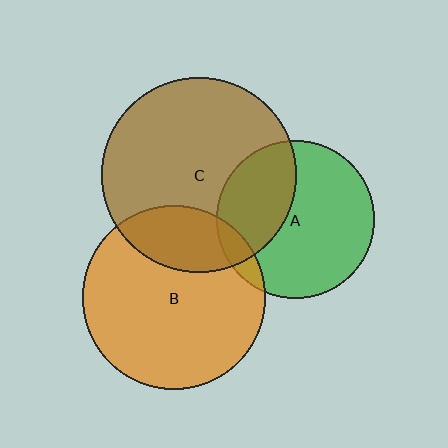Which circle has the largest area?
Circle C (brown).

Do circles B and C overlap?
Yes.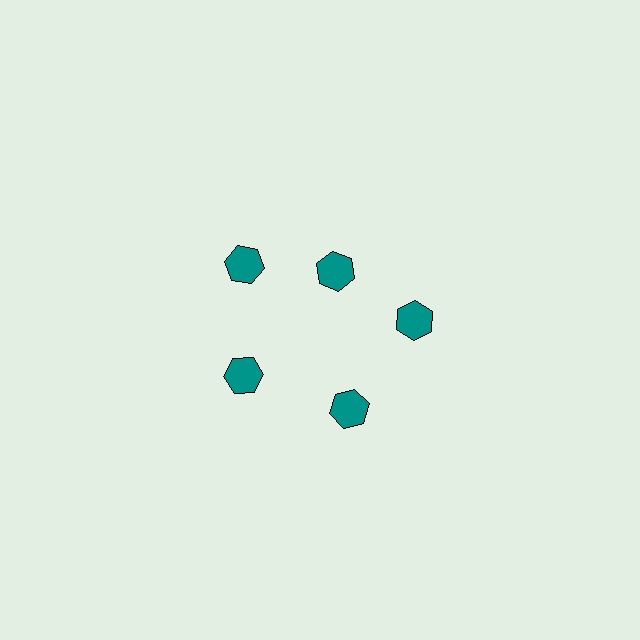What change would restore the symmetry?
The symmetry would be restored by moving it outward, back onto the ring so that all 5 hexagons sit at equal angles and equal distance from the center.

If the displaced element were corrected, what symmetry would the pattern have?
It would have 5-fold rotational symmetry — the pattern would map onto itself every 72 degrees.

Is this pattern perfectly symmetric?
No. The 5 teal hexagons are arranged in a ring, but one element near the 1 o'clock position is pulled inward toward the center, breaking the 5-fold rotational symmetry.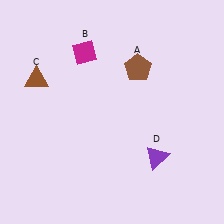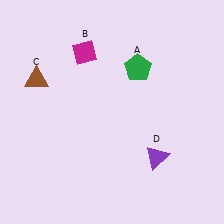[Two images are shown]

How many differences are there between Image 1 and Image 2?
There is 1 difference between the two images.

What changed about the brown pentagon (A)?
In Image 1, A is brown. In Image 2, it changed to green.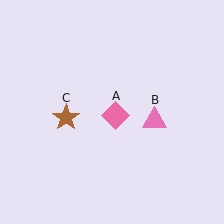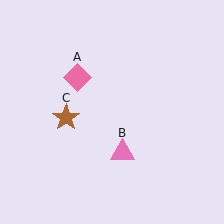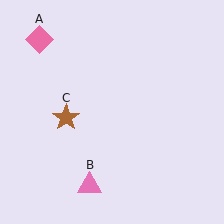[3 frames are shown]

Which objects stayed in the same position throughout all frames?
Brown star (object C) remained stationary.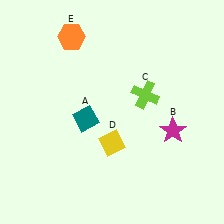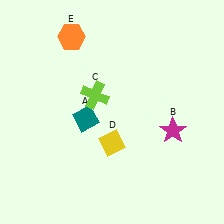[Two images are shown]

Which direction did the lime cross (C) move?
The lime cross (C) moved left.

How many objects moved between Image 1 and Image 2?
1 object moved between the two images.